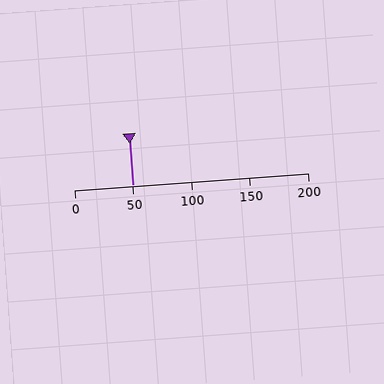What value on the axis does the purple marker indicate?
The marker indicates approximately 50.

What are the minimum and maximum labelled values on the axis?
The axis runs from 0 to 200.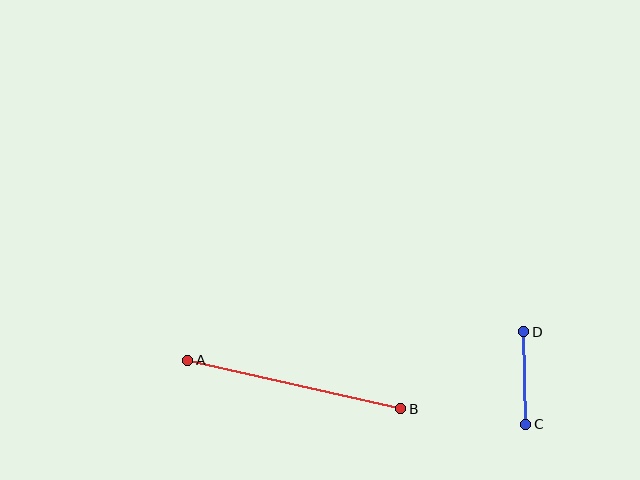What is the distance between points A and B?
The distance is approximately 219 pixels.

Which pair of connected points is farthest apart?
Points A and B are farthest apart.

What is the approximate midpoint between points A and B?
The midpoint is at approximately (294, 385) pixels.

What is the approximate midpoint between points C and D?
The midpoint is at approximately (525, 378) pixels.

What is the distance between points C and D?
The distance is approximately 92 pixels.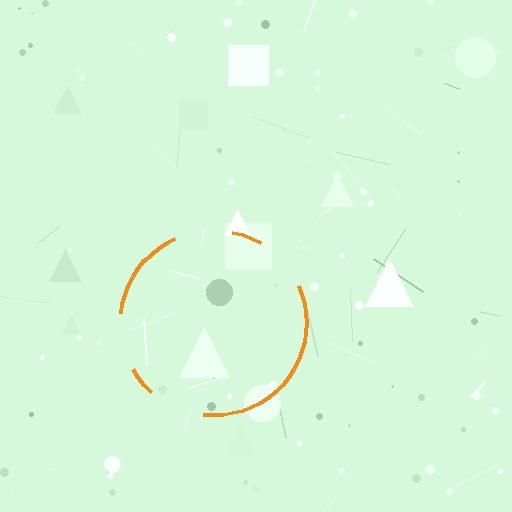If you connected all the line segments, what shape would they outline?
They would outline a circle.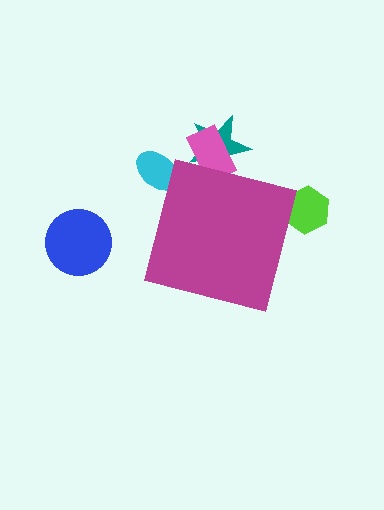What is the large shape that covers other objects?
A magenta square.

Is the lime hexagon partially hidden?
Yes, the lime hexagon is partially hidden behind the magenta square.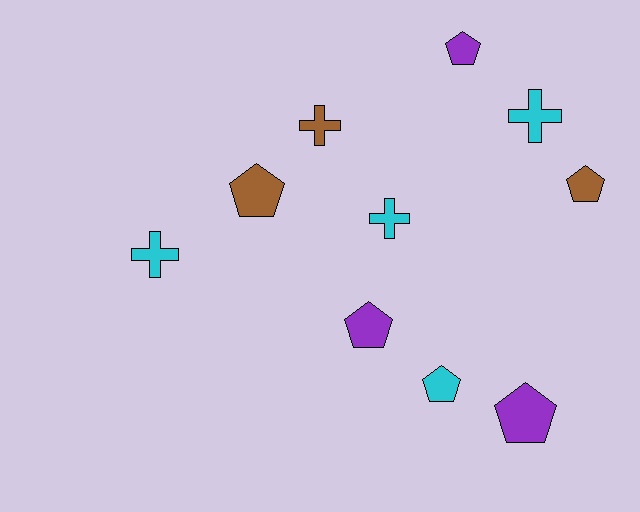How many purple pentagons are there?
There are 3 purple pentagons.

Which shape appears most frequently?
Pentagon, with 6 objects.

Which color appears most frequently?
Cyan, with 4 objects.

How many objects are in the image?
There are 10 objects.